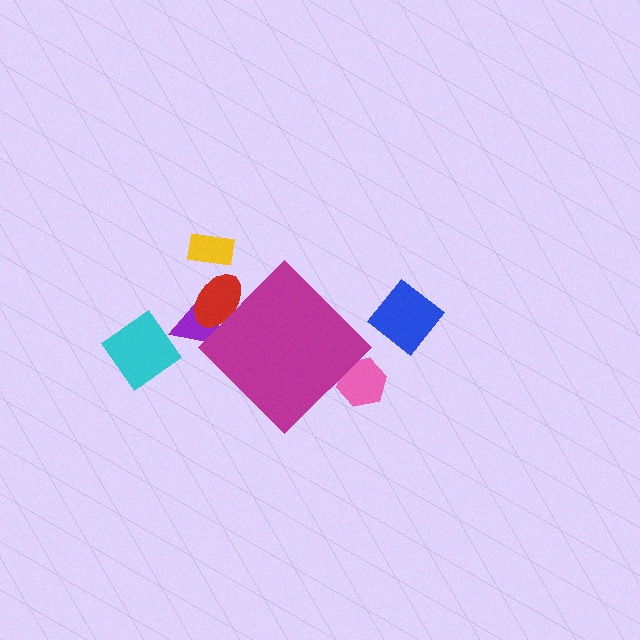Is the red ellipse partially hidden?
Yes, the red ellipse is partially hidden behind the magenta diamond.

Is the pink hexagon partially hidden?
Yes, the pink hexagon is partially hidden behind the magenta diamond.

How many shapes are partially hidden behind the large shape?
3 shapes are partially hidden.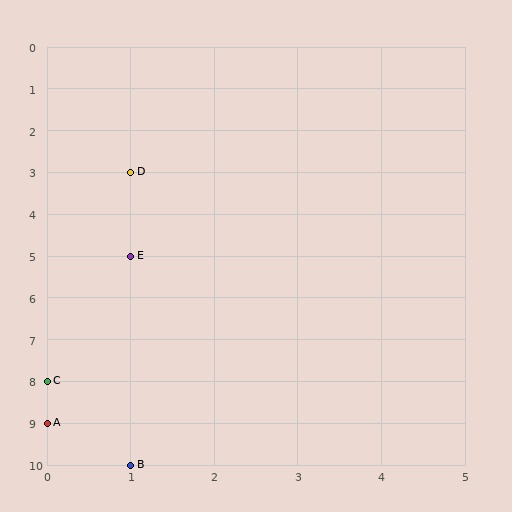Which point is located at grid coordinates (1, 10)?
Point B is at (1, 10).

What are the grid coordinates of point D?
Point D is at grid coordinates (1, 3).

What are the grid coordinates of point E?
Point E is at grid coordinates (1, 5).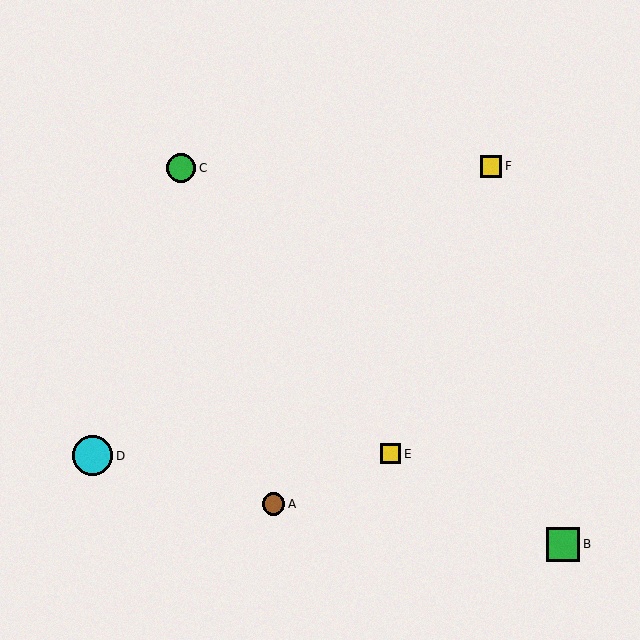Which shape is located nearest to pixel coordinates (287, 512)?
The brown circle (labeled A) at (274, 504) is nearest to that location.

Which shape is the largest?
The cyan circle (labeled D) is the largest.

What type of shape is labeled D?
Shape D is a cyan circle.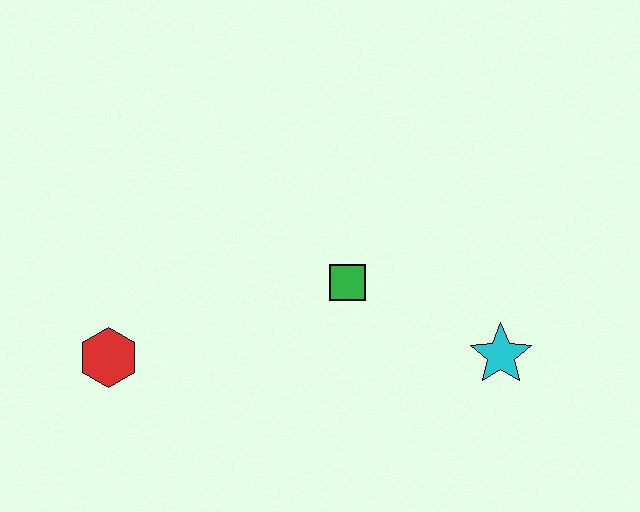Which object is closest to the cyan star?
The green square is closest to the cyan star.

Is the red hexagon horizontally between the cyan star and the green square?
No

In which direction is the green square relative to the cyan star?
The green square is to the left of the cyan star.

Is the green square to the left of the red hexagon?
No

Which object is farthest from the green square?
The red hexagon is farthest from the green square.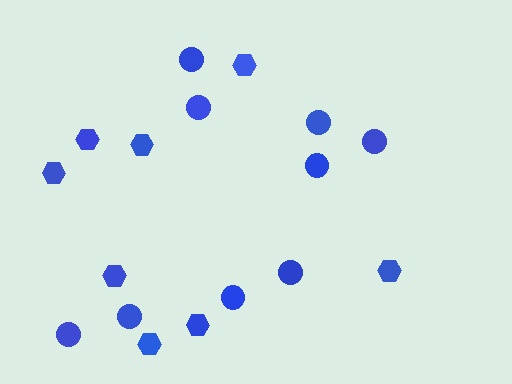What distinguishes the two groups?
There are 2 groups: one group of hexagons (8) and one group of circles (9).